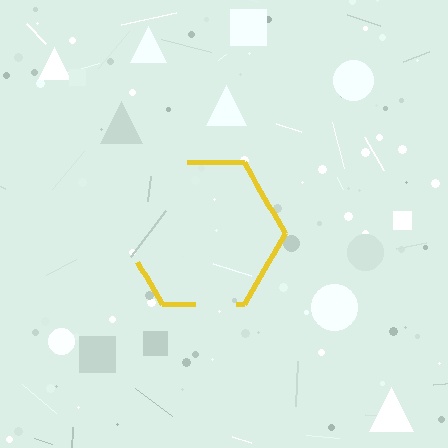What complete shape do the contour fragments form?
The contour fragments form a hexagon.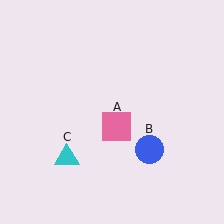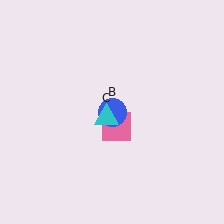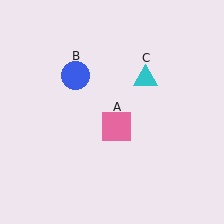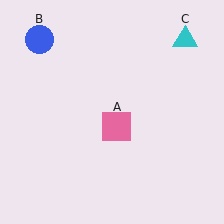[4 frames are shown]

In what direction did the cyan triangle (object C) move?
The cyan triangle (object C) moved up and to the right.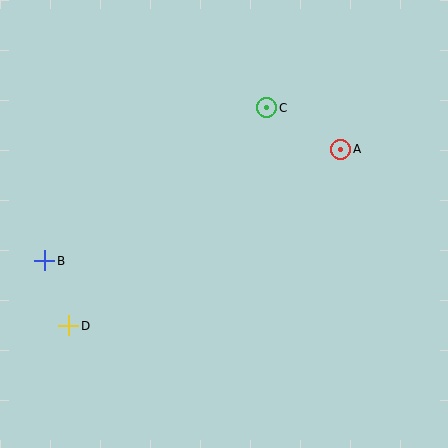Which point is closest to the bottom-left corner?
Point D is closest to the bottom-left corner.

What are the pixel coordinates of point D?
Point D is at (69, 326).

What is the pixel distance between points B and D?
The distance between B and D is 69 pixels.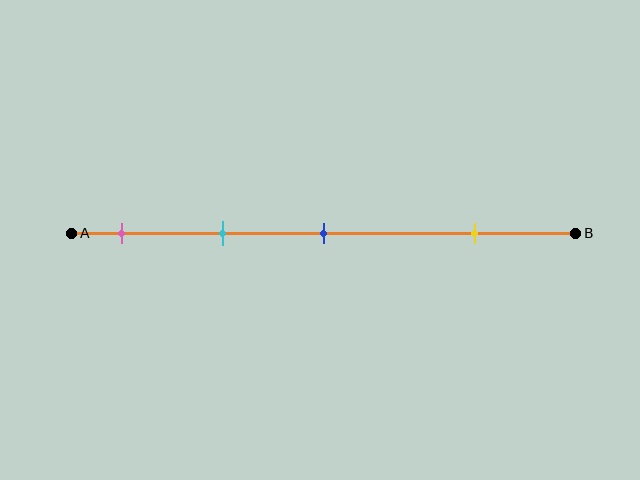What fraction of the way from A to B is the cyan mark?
The cyan mark is approximately 30% (0.3) of the way from A to B.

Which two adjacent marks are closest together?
The pink and cyan marks are the closest adjacent pair.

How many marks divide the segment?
There are 4 marks dividing the segment.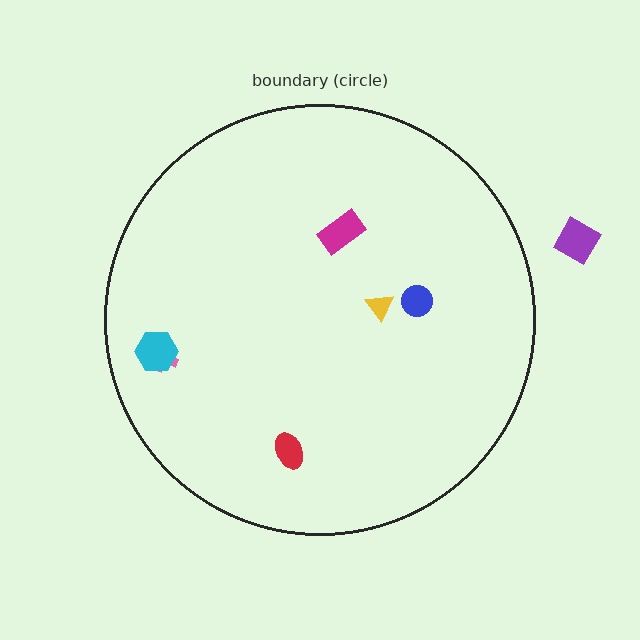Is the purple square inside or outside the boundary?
Outside.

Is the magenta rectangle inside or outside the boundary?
Inside.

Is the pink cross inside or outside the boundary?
Inside.